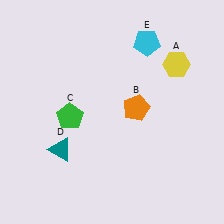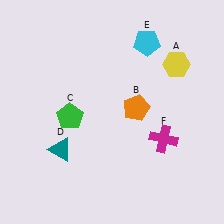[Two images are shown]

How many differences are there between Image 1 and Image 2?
There is 1 difference between the two images.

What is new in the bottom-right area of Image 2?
A magenta cross (F) was added in the bottom-right area of Image 2.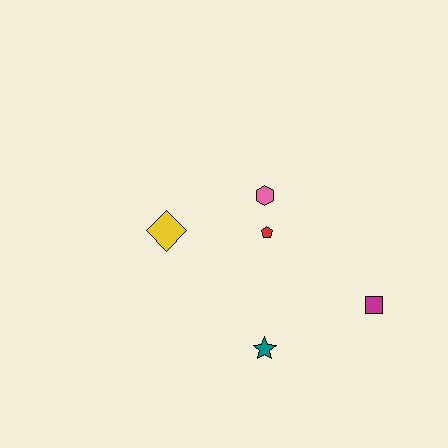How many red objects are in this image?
There is 1 red object.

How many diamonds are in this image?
There is 1 diamond.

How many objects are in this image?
There are 5 objects.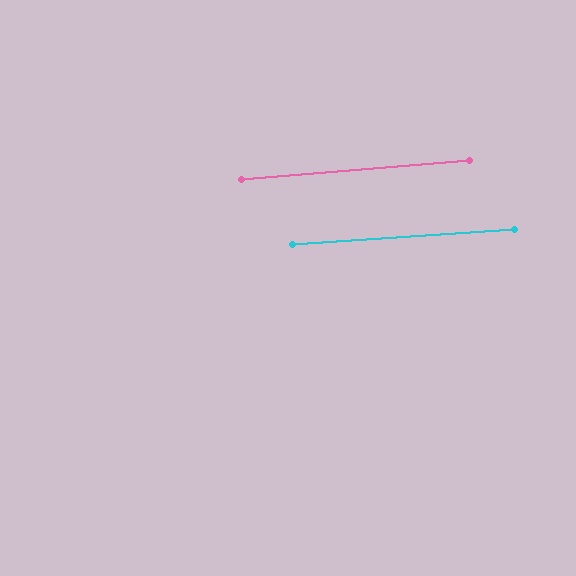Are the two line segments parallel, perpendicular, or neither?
Parallel — their directions differ by only 0.9°.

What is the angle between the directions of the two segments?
Approximately 1 degree.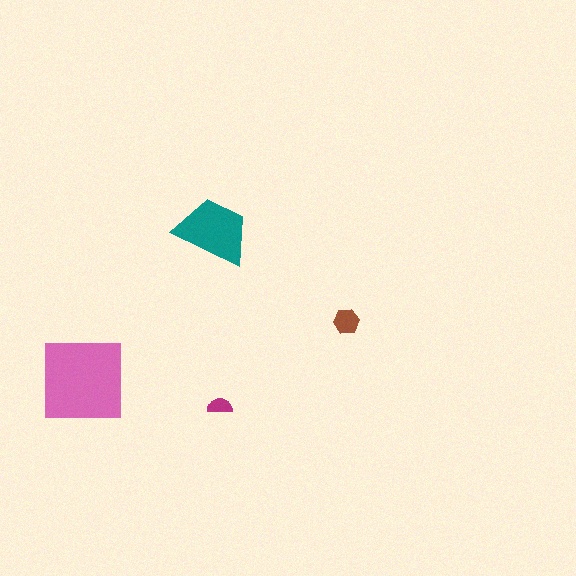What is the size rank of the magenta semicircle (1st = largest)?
4th.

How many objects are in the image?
There are 4 objects in the image.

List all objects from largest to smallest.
The pink square, the teal trapezoid, the brown hexagon, the magenta semicircle.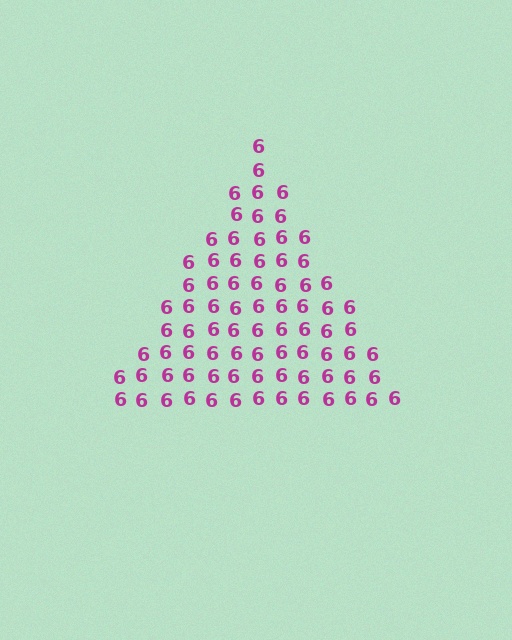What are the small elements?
The small elements are digit 6's.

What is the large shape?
The large shape is a triangle.